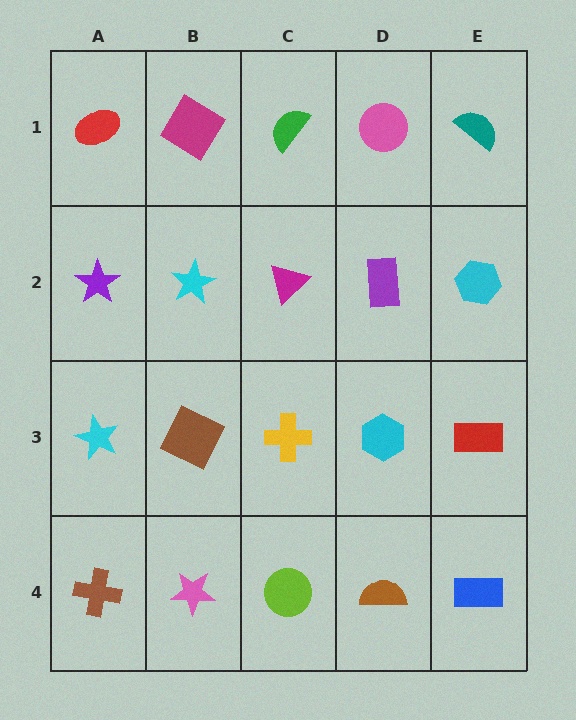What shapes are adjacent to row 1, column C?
A magenta triangle (row 2, column C), a magenta diamond (row 1, column B), a pink circle (row 1, column D).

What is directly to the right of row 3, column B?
A yellow cross.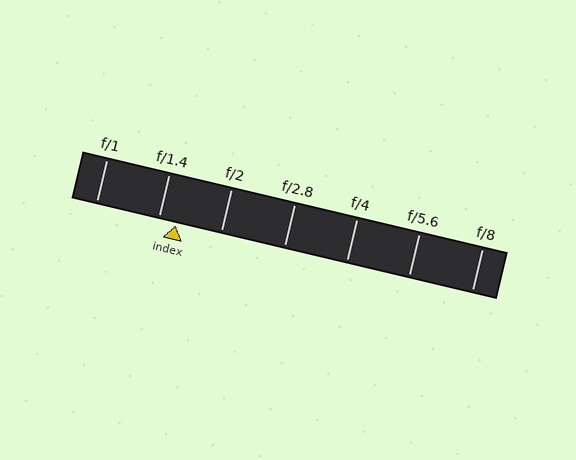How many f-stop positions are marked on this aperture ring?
There are 7 f-stop positions marked.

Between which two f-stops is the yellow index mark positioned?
The index mark is between f/1.4 and f/2.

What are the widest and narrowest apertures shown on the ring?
The widest aperture shown is f/1 and the narrowest is f/8.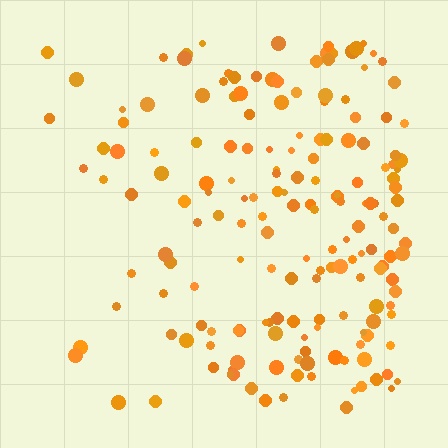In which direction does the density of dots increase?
From left to right, with the right side densest.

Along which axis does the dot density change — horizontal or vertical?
Horizontal.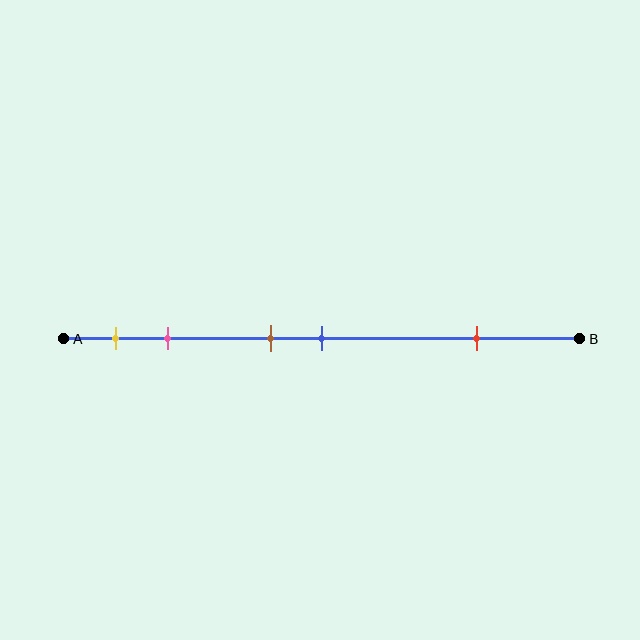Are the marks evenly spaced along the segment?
No, the marks are not evenly spaced.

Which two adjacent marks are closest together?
The brown and blue marks are the closest adjacent pair.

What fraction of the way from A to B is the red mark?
The red mark is approximately 80% (0.8) of the way from A to B.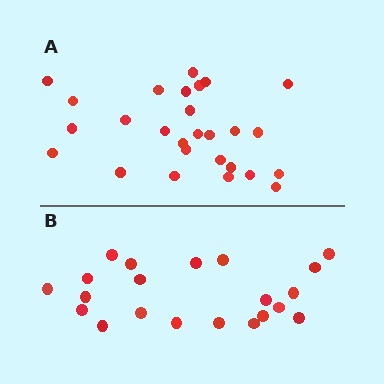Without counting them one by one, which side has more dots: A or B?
Region A (the top region) has more dots.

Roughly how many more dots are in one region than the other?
Region A has about 6 more dots than region B.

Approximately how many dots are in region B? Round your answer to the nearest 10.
About 20 dots. (The exact count is 21, which rounds to 20.)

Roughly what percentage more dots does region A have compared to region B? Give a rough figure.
About 30% more.